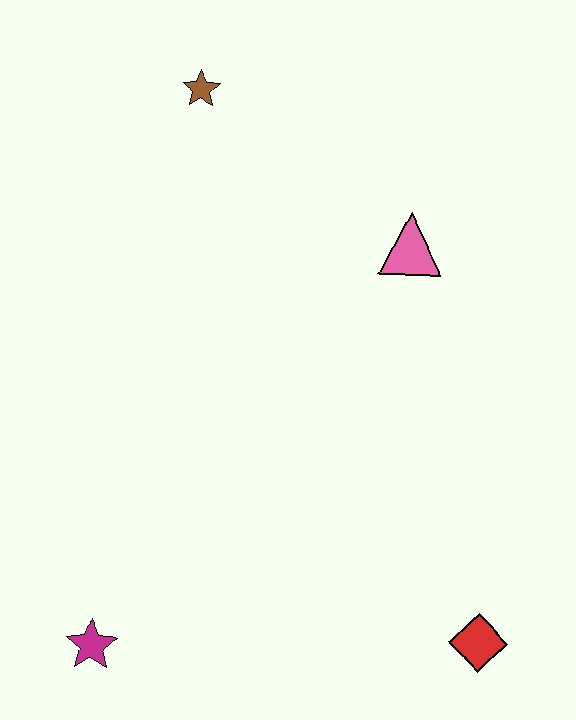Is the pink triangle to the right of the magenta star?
Yes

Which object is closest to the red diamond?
The magenta star is closest to the red diamond.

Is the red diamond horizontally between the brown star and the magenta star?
No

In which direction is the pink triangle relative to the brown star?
The pink triangle is to the right of the brown star.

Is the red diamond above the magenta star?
Yes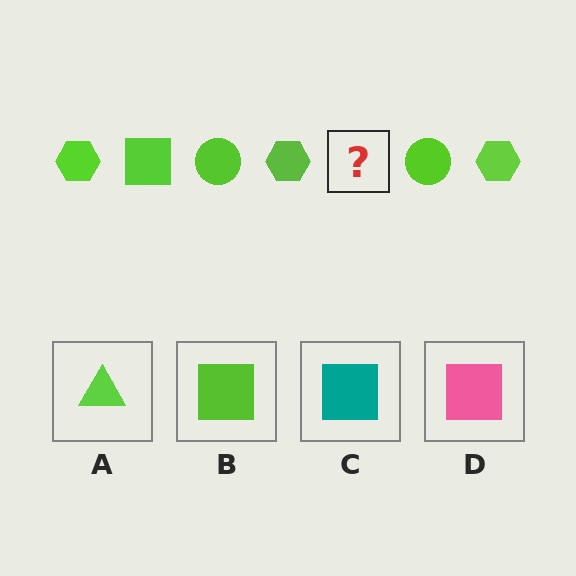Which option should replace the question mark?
Option B.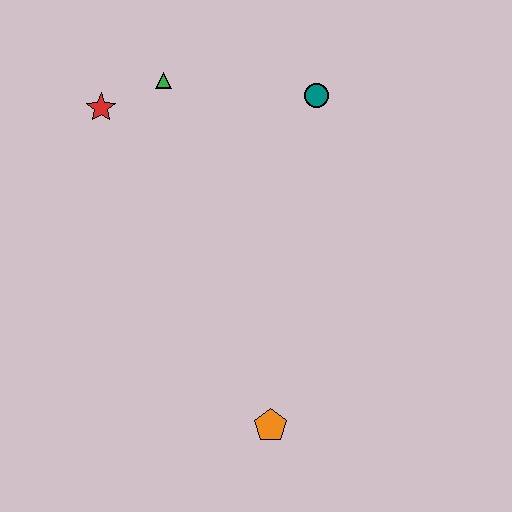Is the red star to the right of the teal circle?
No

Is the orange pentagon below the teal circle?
Yes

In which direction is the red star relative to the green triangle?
The red star is to the left of the green triangle.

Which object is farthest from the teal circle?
The orange pentagon is farthest from the teal circle.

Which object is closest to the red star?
The green triangle is closest to the red star.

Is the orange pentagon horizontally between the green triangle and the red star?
No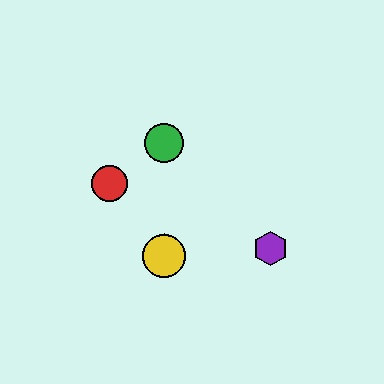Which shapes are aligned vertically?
The blue hexagon, the green circle, the yellow circle are aligned vertically.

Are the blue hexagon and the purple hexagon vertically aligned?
No, the blue hexagon is at x≈164 and the purple hexagon is at x≈271.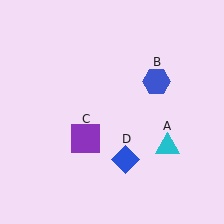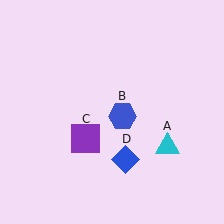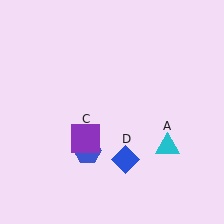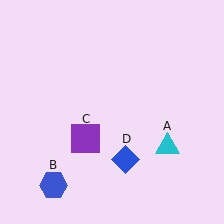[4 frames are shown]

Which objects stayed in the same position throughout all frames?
Cyan triangle (object A) and purple square (object C) and blue diamond (object D) remained stationary.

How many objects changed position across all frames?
1 object changed position: blue hexagon (object B).